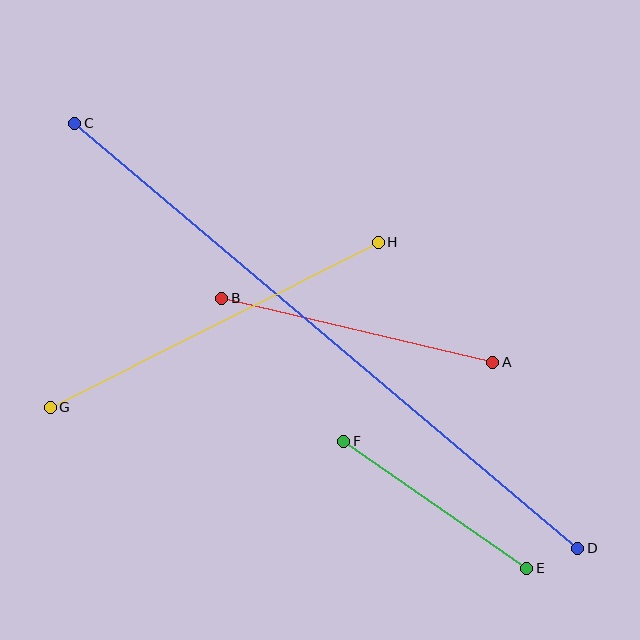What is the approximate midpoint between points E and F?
The midpoint is at approximately (435, 505) pixels.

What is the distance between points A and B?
The distance is approximately 279 pixels.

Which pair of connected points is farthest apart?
Points C and D are farthest apart.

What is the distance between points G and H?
The distance is approximately 367 pixels.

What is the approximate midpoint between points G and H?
The midpoint is at approximately (214, 325) pixels.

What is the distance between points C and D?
The distance is approximately 658 pixels.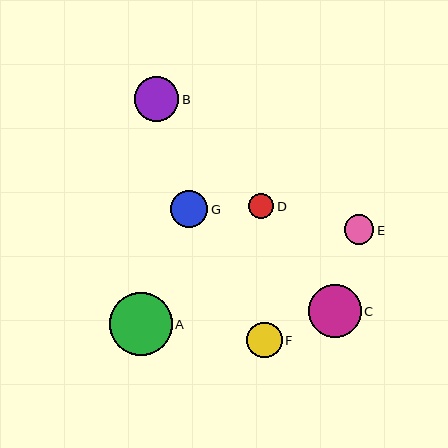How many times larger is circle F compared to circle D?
Circle F is approximately 1.4 times the size of circle D.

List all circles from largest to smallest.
From largest to smallest: A, C, B, G, F, E, D.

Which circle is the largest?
Circle A is the largest with a size of approximately 63 pixels.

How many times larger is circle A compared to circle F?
Circle A is approximately 1.8 times the size of circle F.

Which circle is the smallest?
Circle D is the smallest with a size of approximately 25 pixels.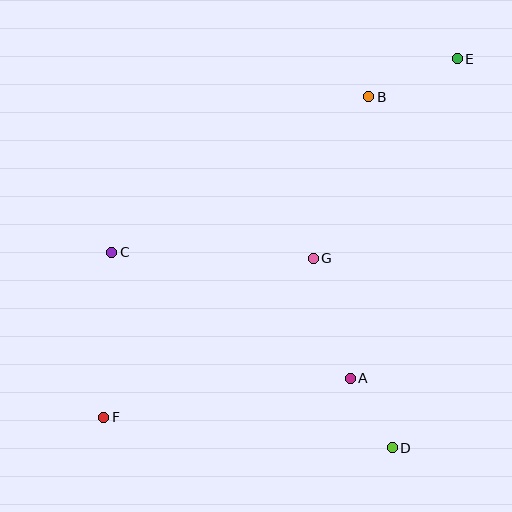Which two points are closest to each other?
Points A and D are closest to each other.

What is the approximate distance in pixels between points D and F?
The distance between D and F is approximately 290 pixels.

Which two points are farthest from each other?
Points E and F are farthest from each other.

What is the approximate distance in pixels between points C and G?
The distance between C and G is approximately 202 pixels.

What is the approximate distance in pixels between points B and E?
The distance between B and E is approximately 96 pixels.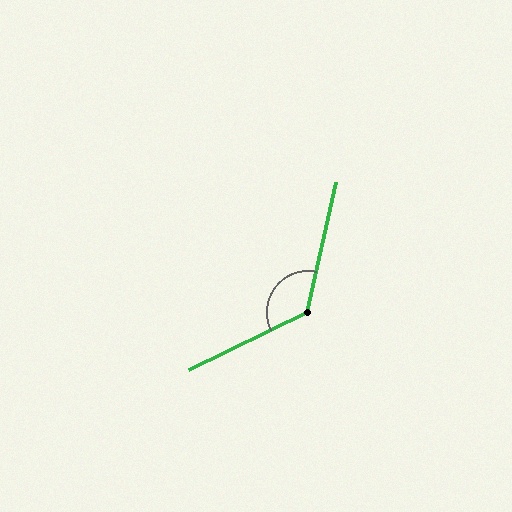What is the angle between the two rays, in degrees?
Approximately 128 degrees.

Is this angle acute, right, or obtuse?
It is obtuse.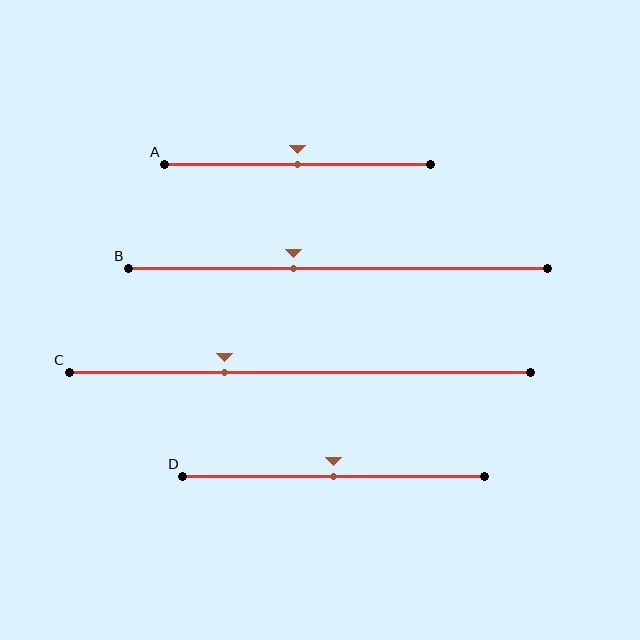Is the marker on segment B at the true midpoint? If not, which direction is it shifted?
No, the marker on segment B is shifted to the left by about 11% of the segment length.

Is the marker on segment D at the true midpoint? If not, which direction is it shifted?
Yes, the marker on segment D is at the true midpoint.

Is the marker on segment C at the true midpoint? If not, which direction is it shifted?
No, the marker on segment C is shifted to the left by about 16% of the segment length.